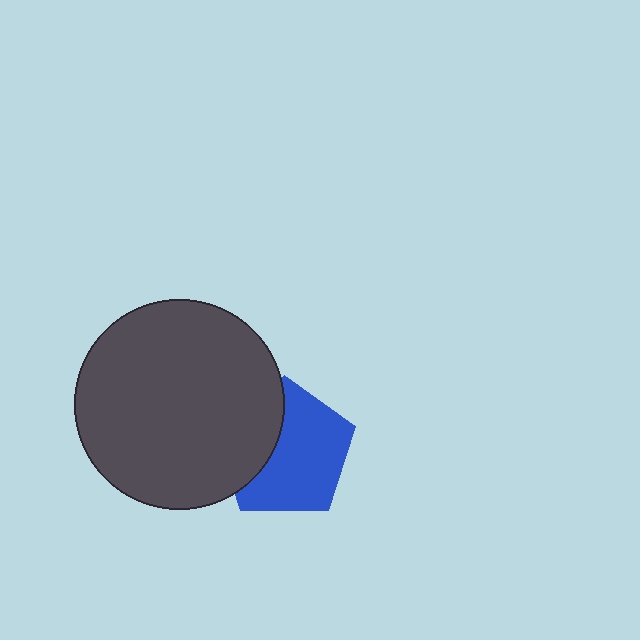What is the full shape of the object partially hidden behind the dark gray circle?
The partially hidden object is a blue pentagon.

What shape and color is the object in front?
The object in front is a dark gray circle.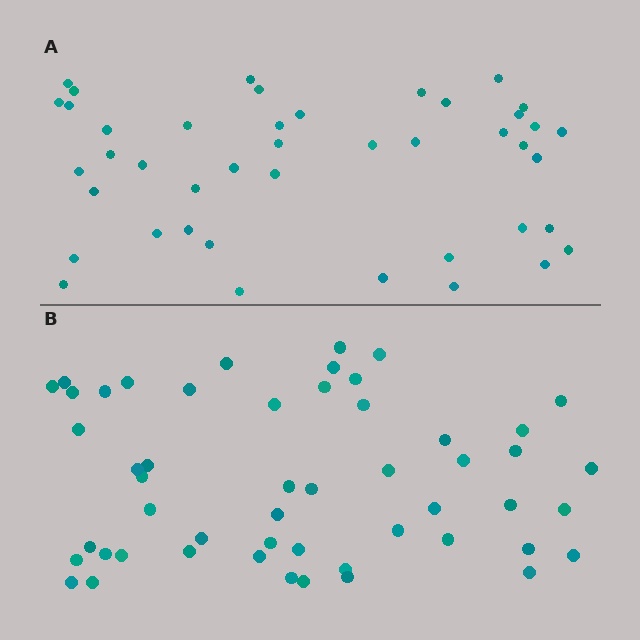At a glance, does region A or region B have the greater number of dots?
Region B (the bottom region) has more dots.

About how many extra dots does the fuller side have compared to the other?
Region B has roughly 8 or so more dots than region A.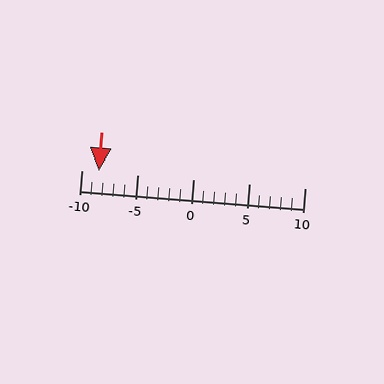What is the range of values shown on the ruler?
The ruler shows values from -10 to 10.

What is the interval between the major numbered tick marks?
The major tick marks are spaced 5 units apart.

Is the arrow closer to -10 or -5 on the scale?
The arrow is closer to -10.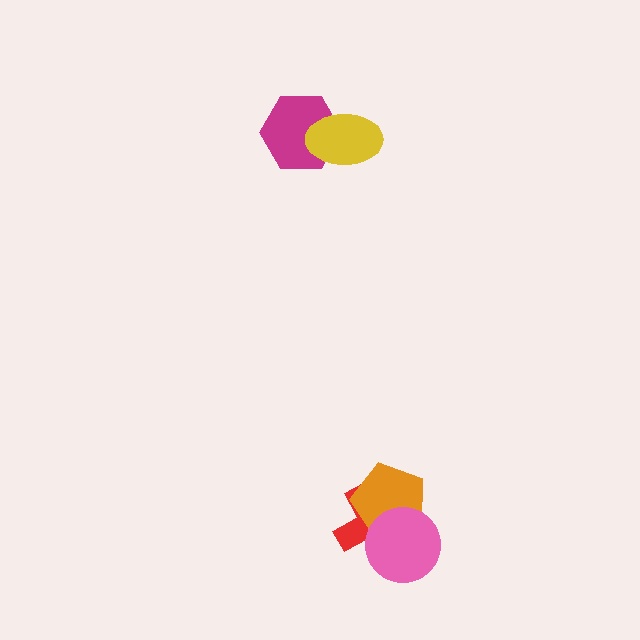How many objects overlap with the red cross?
2 objects overlap with the red cross.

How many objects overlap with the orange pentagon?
2 objects overlap with the orange pentagon.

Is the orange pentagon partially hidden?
Yes, it is partially covered by another shape.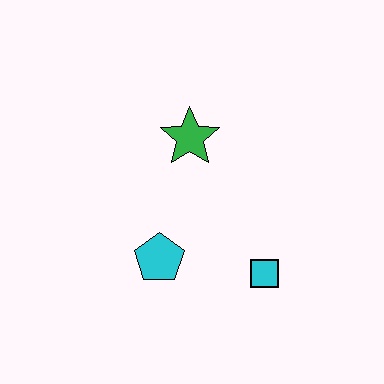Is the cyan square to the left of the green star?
No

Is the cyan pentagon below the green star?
Yes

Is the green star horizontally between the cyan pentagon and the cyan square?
Yes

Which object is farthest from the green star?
The cyan square is farthest from the green star.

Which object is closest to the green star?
The cyan pentagon is closest to the green star.